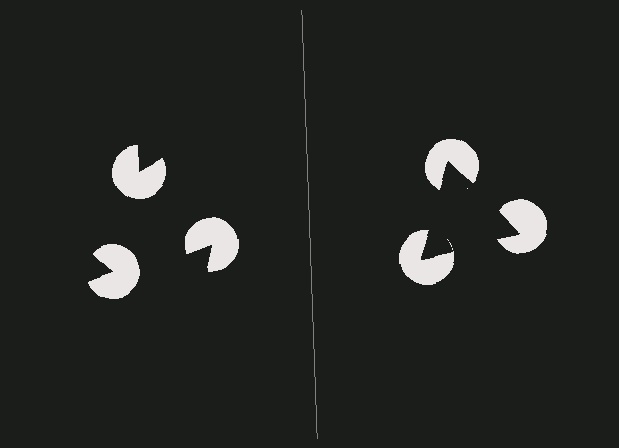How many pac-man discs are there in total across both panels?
6 — 3 on each side.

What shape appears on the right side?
An illusory triangle.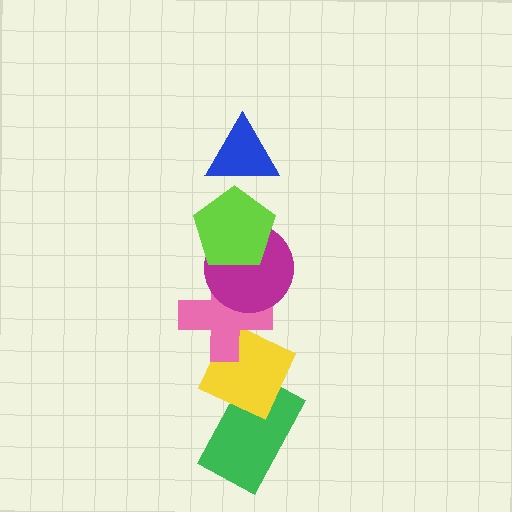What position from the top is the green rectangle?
The green rectangle is 6th from the top.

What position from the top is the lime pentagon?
The lime pentagon is 2nd from the top.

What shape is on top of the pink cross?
The magenta circle is on top of the pink cross.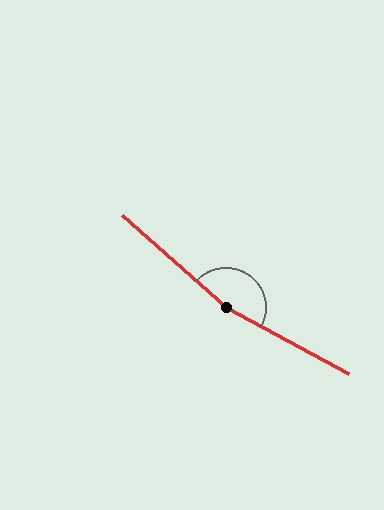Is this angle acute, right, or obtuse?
It is obtuse.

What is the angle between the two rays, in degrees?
Approximately 167 degrees.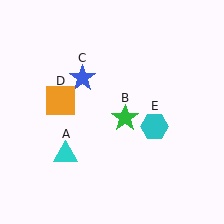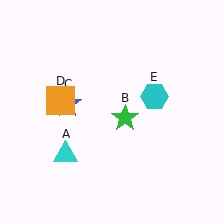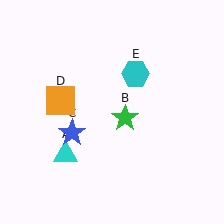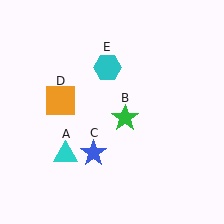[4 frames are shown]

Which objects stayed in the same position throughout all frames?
Cyan triangle (object A) and green star (object B) and orange square (object D) remained stationary.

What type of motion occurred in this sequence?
The blue star (object C), cyan hexagon (object E) rotated counterclockwise around the center of the scene.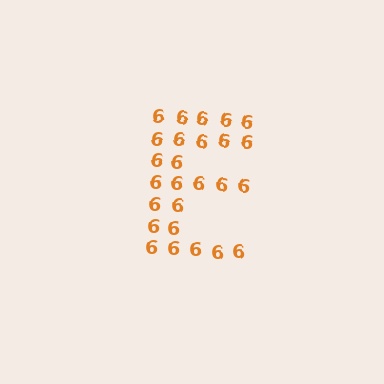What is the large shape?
The large shape is the letter E.